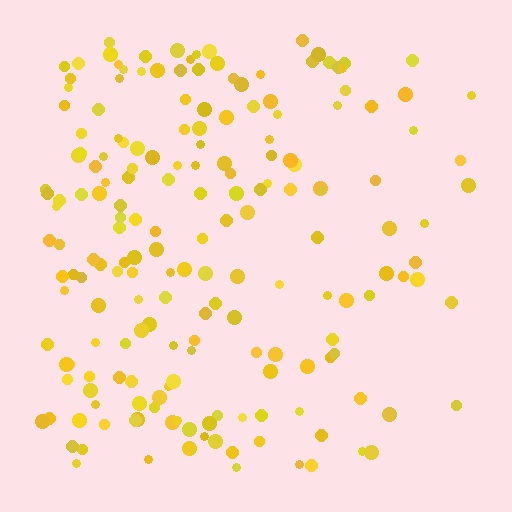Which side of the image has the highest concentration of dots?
The left.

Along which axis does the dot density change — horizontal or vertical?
Horizontal.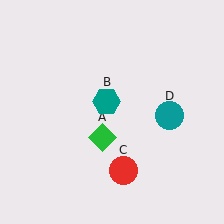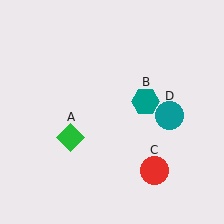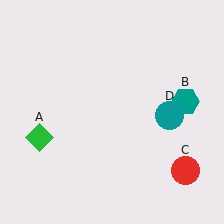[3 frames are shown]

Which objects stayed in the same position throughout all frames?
Teal circle (object D) remained stationary.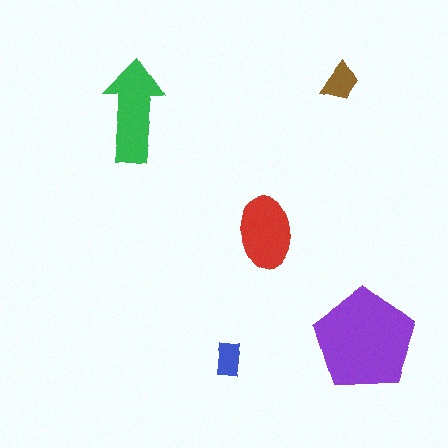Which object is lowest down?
The blue rectangle is bottommost.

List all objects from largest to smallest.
The purple pentagon, the green arrow, the red ellipse, the brown trapezoid, the blue rectangle.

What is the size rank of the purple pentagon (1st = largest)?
1st.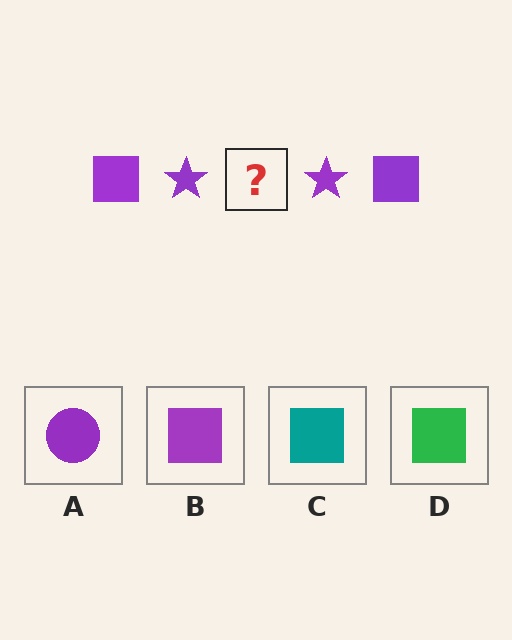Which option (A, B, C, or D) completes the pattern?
B.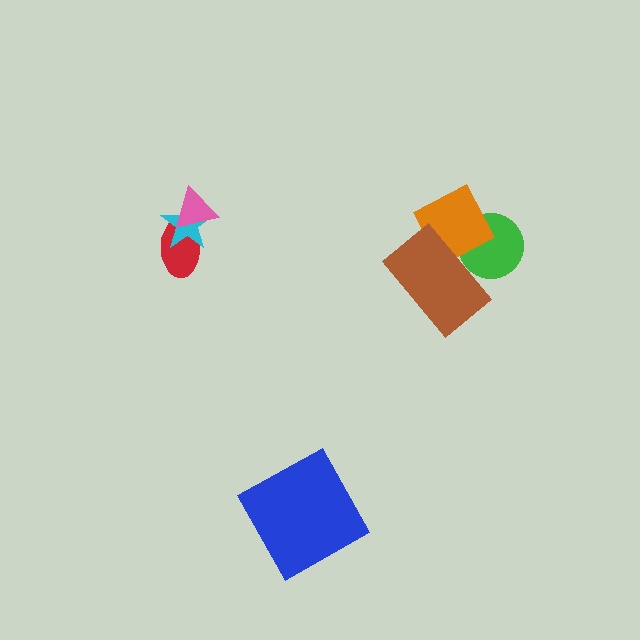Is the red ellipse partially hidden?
Yes, it is partially covered by another shape.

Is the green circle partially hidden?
Yes, it is partially covered by another shape.